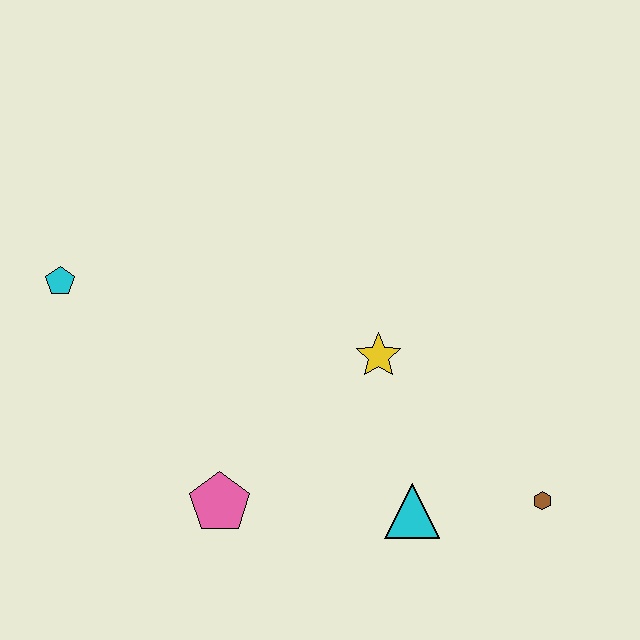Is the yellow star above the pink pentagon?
Yes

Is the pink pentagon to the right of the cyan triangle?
No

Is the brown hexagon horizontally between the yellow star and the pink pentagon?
No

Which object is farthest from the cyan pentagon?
The brown hexagon is farthest from the cyan pentagon.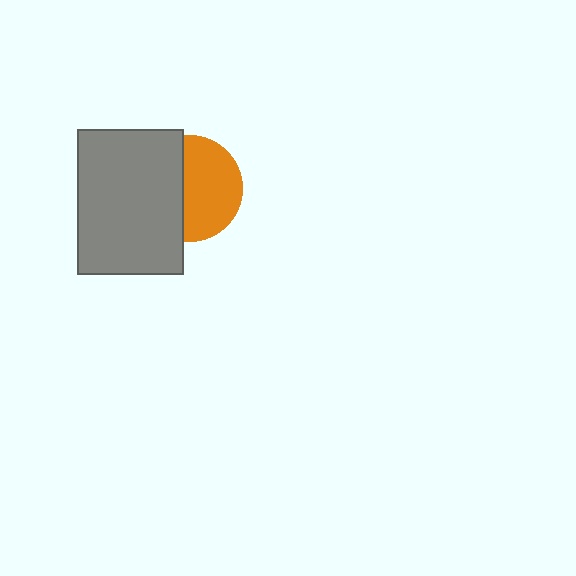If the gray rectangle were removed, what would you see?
You would see the complete orange circle.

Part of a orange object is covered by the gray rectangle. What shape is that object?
It is a circle.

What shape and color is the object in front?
The object in front is a gray rectangle.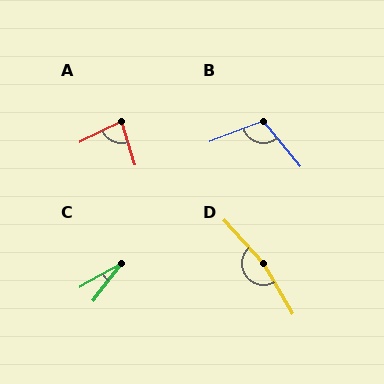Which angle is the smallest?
C, at approximately 23 degrees.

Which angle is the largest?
D, at approximately 167 degrees.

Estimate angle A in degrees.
Approximately 80 degrees.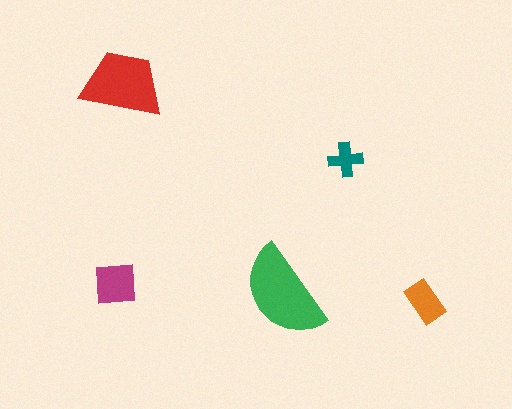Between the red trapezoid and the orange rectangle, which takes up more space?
The red trapezoid.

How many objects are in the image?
There are 5 objects in the image.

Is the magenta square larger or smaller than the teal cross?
Larger.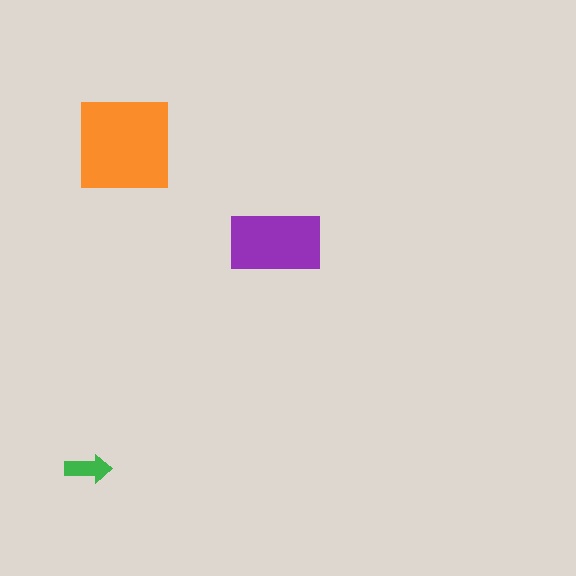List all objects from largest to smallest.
The orange square, the purple rectangle, the green arrow.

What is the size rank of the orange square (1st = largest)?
1st.